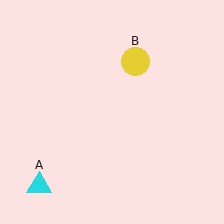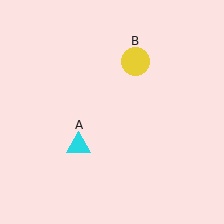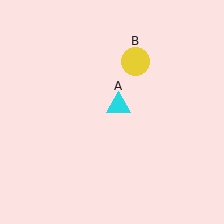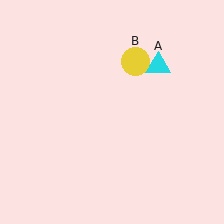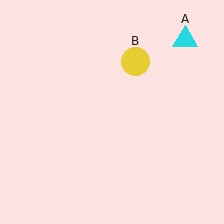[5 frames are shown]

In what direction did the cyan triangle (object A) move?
The cyan triangle (object A) moved up and to the right.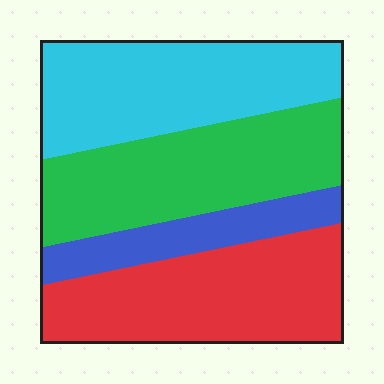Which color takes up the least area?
Blue, at roughly 10%.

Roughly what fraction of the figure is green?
Green covers about 30% of the figure.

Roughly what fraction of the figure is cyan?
Cyan covers 29% of the figure.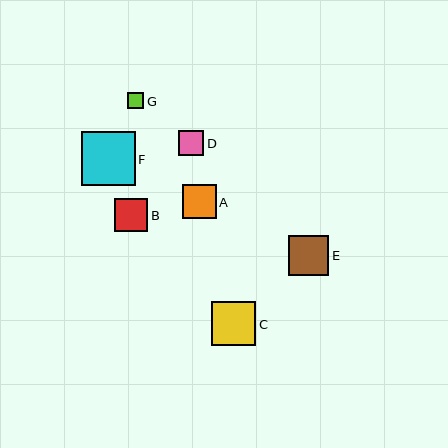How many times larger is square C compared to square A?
Square C is approximately 1.3 times the size of square A.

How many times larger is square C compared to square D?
Square C is approximately 1.7 times the size of square D.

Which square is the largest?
Square F is the largest with a size of approximately 54 pixels.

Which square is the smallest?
Square G is the smallest with a size of approximately 16 pixels.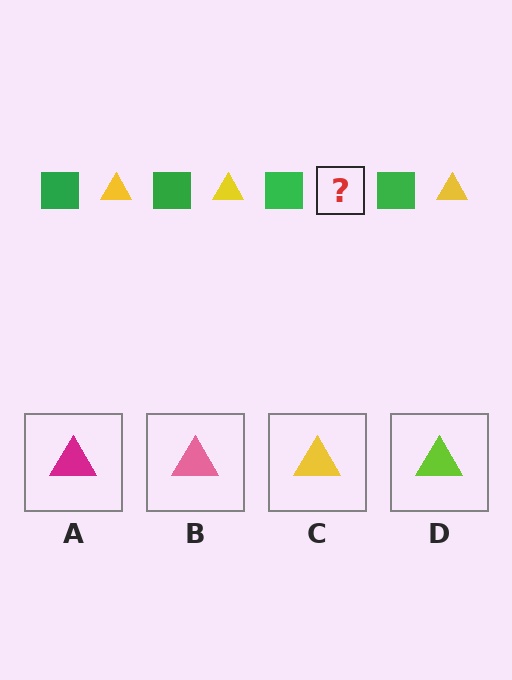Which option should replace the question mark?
Option C.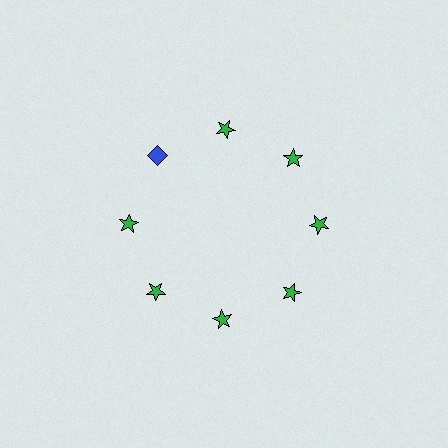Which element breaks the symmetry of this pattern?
The blue diamond at roughly the 10 o'clock position breaks the symmetry. All other shapes are green stars.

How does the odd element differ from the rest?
It differs in both color (blue instead of green) and shape (diamond instead of star).